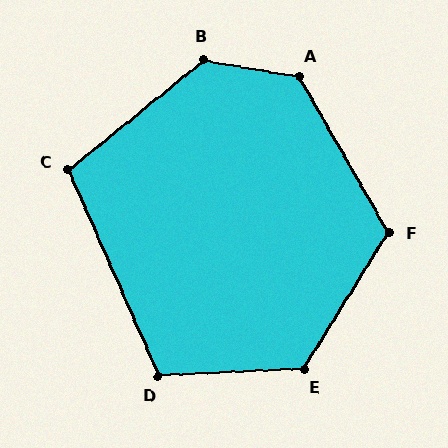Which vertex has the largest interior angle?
B, at approximately 131 degrees.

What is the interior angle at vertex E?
Approximately 125 degrees (obtuse).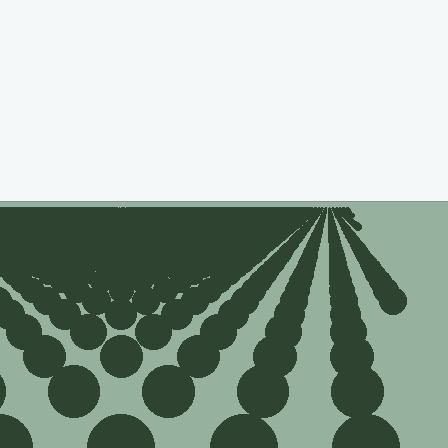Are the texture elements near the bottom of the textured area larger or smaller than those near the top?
Larger. Near the bottom, elements are closer to the viewer and appear at a bigger on-screen size.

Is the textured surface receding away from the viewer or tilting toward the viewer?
The surface is receding away from the viewer. Texture elements get smaller and denser toward the top.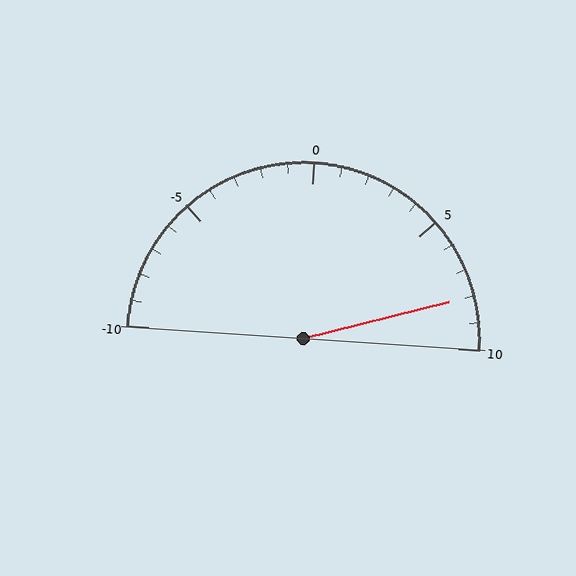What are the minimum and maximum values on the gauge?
The gauge ranges from -10 to 10.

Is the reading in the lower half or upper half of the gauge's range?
The reading is in the upper half of the range (-10 to 10).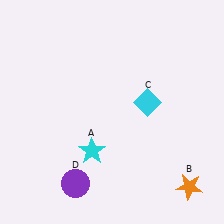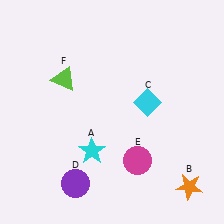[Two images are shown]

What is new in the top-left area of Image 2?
A lime triangle (F) was added in the top-left area of Image 2.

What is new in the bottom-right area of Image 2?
A magenta circle (E) was added in the bottom-right area of Image 2.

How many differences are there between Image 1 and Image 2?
There are 2 differences between the two images.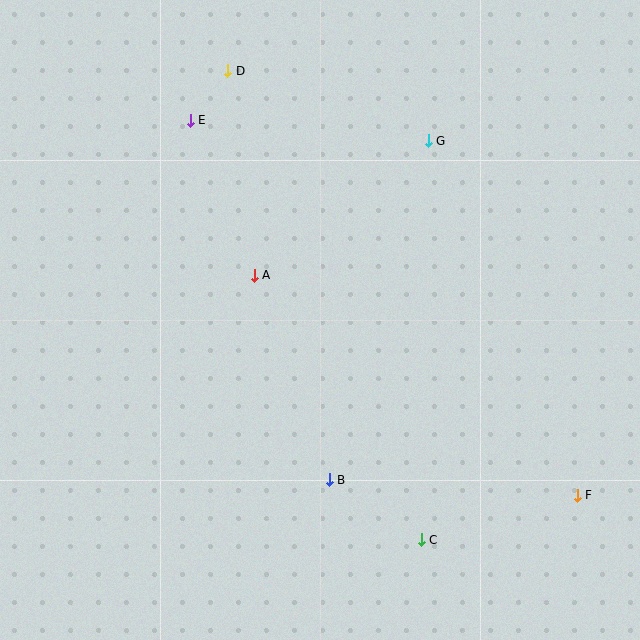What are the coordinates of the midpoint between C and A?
The midpoint between C and A is at (338, 408).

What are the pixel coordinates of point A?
Point A is at (254, 276).